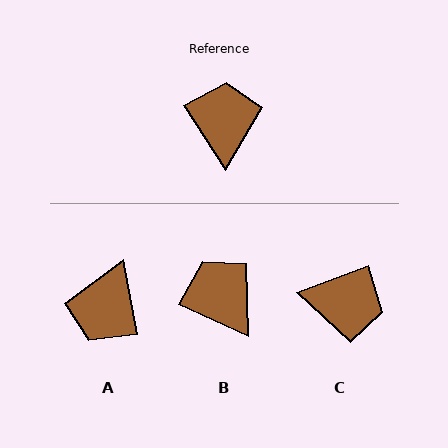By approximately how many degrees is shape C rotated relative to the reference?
Approximately 102 degrees clockwise.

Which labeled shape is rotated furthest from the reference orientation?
A, about 158 degrees away.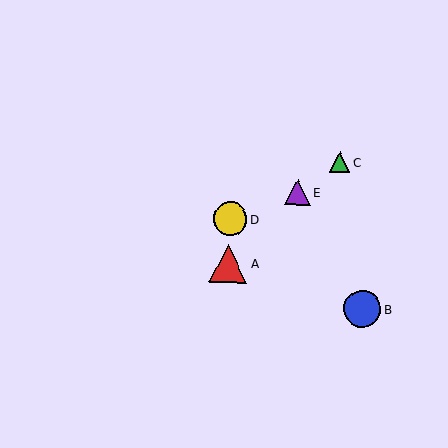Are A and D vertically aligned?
Yes, both are at x≈229.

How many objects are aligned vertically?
2 objects (A, D) are aligned vertically.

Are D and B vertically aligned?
No, D is at x≈230 and B is at x≈362.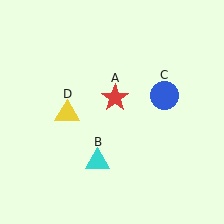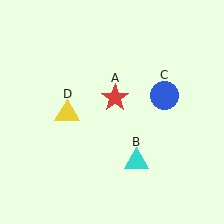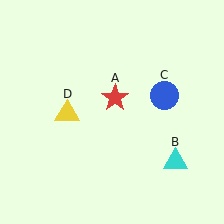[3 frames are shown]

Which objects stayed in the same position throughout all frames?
Red star (object A) and blue circle (object C) and yellow triangle (object D) remained stationary.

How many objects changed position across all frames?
1 object changed position: cyan triangle (object B).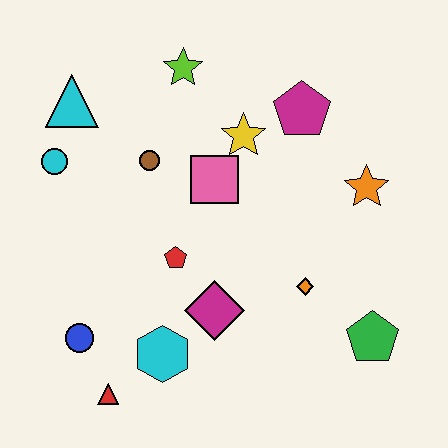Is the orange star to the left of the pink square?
No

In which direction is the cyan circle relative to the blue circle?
The cyan circle is above the blue circle.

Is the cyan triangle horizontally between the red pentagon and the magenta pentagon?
No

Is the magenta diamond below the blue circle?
No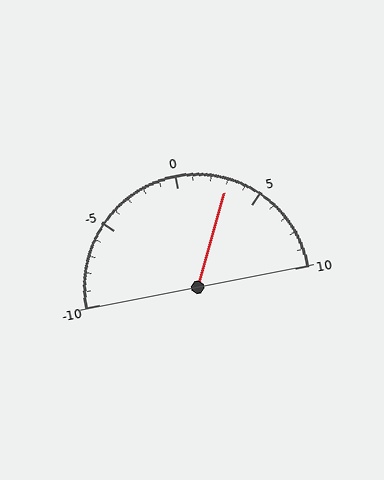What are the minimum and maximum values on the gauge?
The gauge ranges from -10 to 10.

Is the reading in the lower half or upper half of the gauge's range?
The reading is in the upper half of the range (-10 to 10).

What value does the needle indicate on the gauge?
The needle indicates approximately 3.